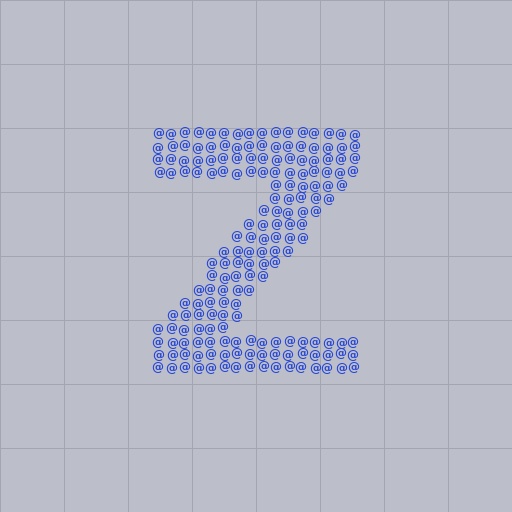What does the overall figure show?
The overall figure shows the letter Z.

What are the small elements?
The small elements are at signs.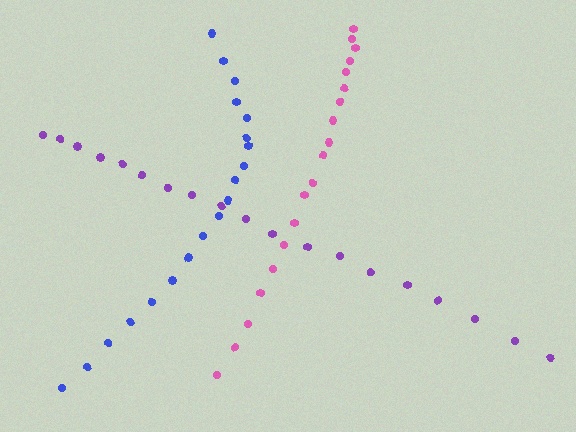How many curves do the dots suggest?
There are 3 distinct paths.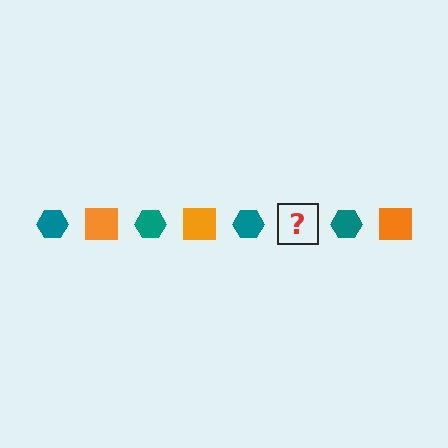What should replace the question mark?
The question mark should be replaced with an orange square.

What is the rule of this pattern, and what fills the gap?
The rule is that the pattern alternates between teal hexagon and orange square. The gap should be filled with an orange square.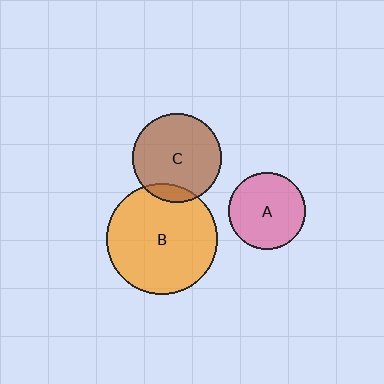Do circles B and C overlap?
Yes.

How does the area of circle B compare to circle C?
Approximately 1.6 times.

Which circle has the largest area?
Circle B (orange).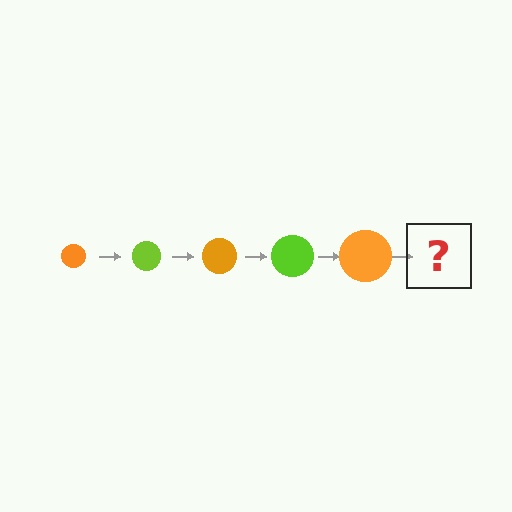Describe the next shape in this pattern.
It should be a lime circle, larger than the previous one.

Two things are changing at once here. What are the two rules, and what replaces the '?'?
The two rules are that the circle grows larger each step and the color cycles through orange and lime. The '?' should be a lime circle, larger than the previous one.